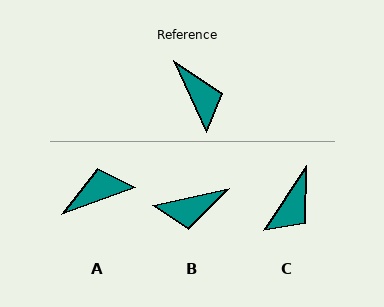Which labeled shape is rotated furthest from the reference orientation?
B, about 101 degrees away.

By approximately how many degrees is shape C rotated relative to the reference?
Approximately 57 degrees clockwise.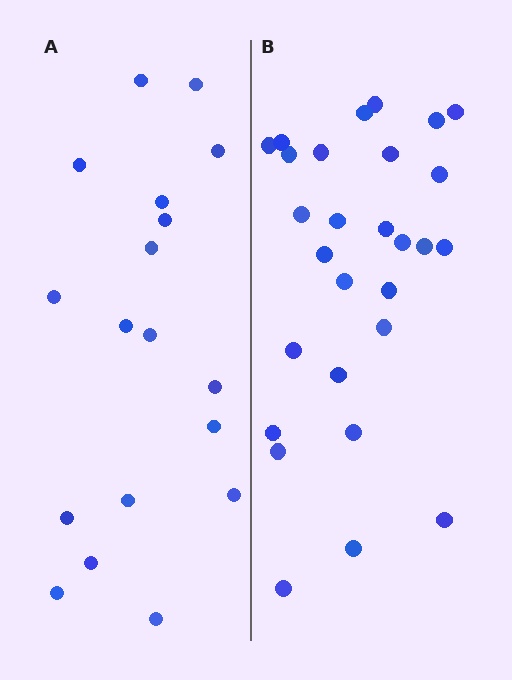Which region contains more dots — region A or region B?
Region B (the right region) has more dots.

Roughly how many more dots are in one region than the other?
Region B has roughly 10 or so more dots than region A.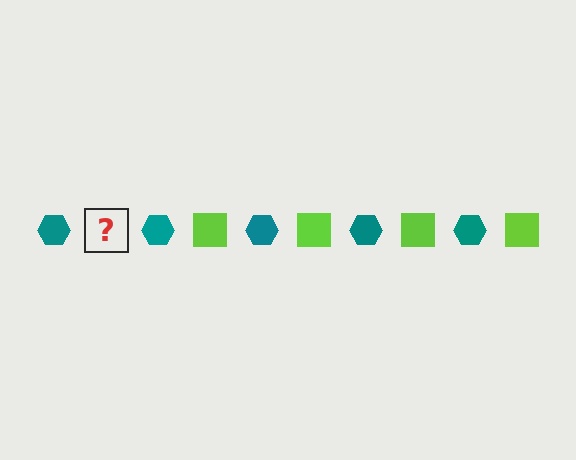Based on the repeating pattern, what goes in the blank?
The blank should be a lime square.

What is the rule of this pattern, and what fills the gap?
The rule is that the pattern alternates between teal hexagon and lime square. The gap should be filled with a lime square.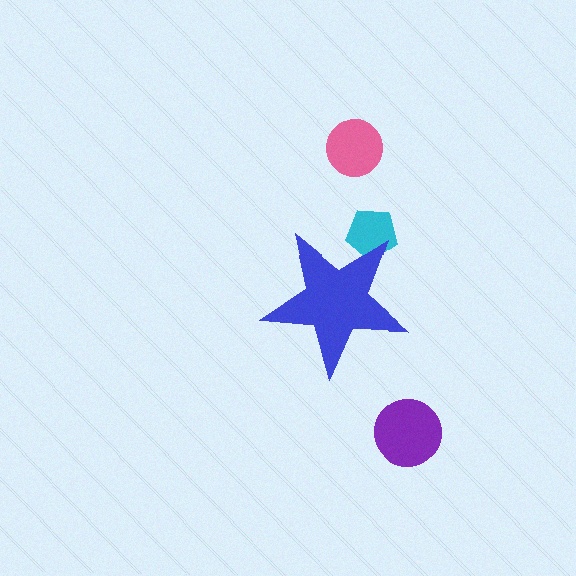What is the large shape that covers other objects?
A blue star.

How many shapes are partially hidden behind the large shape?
1 shape is partially hidden.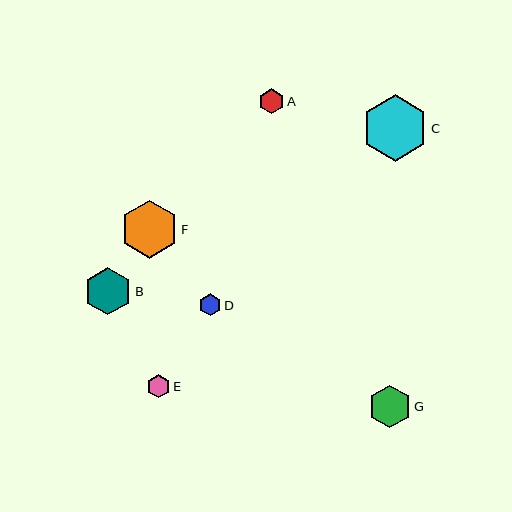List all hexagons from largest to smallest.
From largest to smallest: C, F, B, G, A, E, D.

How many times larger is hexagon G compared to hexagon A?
Hexagon G is approximately 1.7 times the size of hexagon A.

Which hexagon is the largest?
Hexagon C is the largest with a size of approximately 66 pixels.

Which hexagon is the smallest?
Hexagon D is the smallest with a size of approximately 22 pixels.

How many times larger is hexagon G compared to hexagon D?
Hexagon G is approximately 1.9 times the size of hexagon D.